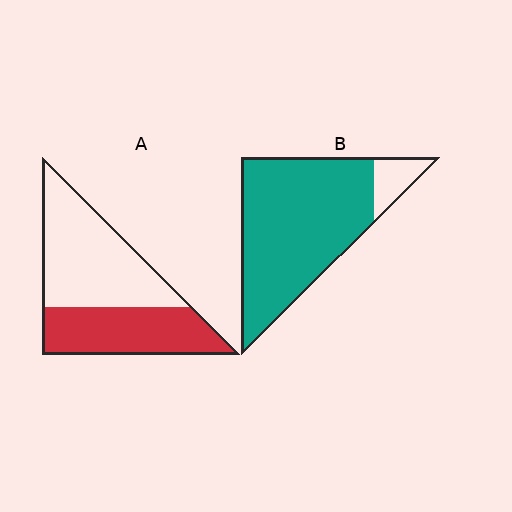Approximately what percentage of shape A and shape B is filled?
A is approximately 45% and B is approximately 90%.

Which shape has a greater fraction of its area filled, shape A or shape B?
Shape B.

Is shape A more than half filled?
No.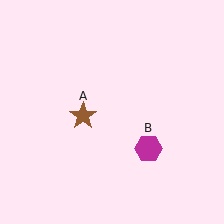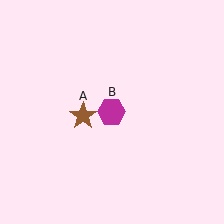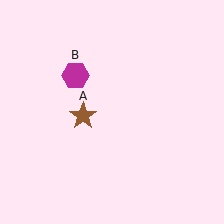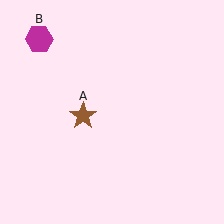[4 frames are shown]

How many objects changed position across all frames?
1 object changed position: magenta hexagon (object B).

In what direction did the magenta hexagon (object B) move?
The magenta hexagon (object B) moved up and to the left.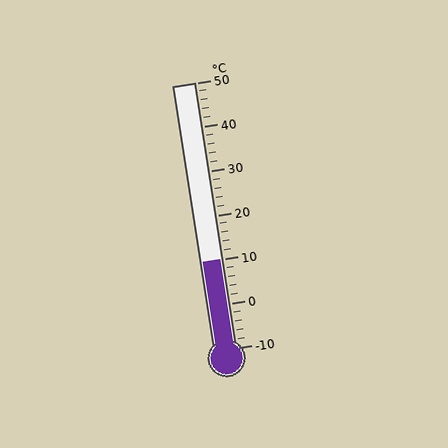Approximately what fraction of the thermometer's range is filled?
The thermometer is filled to approximately 35% of its range.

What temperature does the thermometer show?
The thermometer shows approximately 10°C.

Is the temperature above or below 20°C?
The temperature is below 20°C.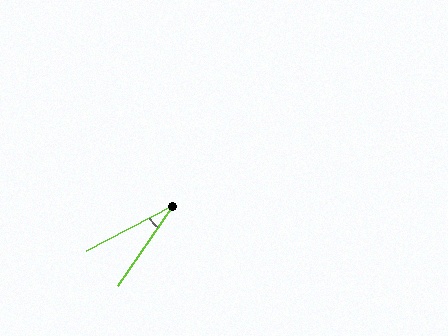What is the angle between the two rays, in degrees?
Approximately 28 degrees.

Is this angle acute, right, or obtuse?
It is acute.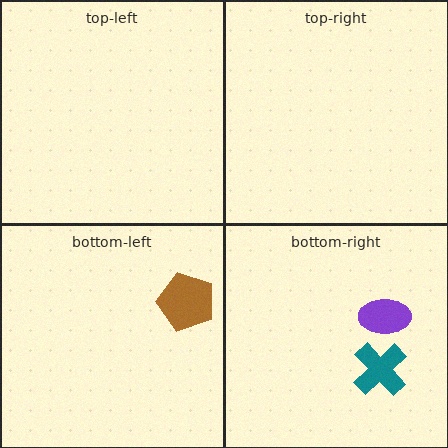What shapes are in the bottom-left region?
The brown pentagon.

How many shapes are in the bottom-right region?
2.